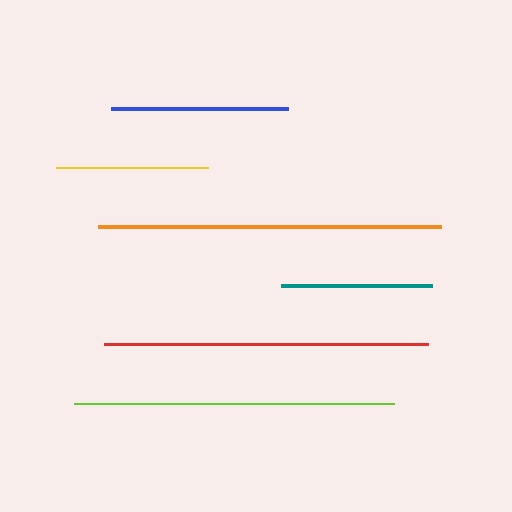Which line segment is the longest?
The orange line is the longest at approximately 342 pixels.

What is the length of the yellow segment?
The yellow segment is approximately 152 pixels long.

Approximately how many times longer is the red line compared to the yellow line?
The red line is approximately 2.1 times the length of the yellow line.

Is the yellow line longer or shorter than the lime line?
The lime line is longer than the yellow line.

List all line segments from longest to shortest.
From longest to shortest: orange, red, lime, blue, yellow, teal.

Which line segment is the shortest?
The teal line is the shortest at approximately 151 pixels.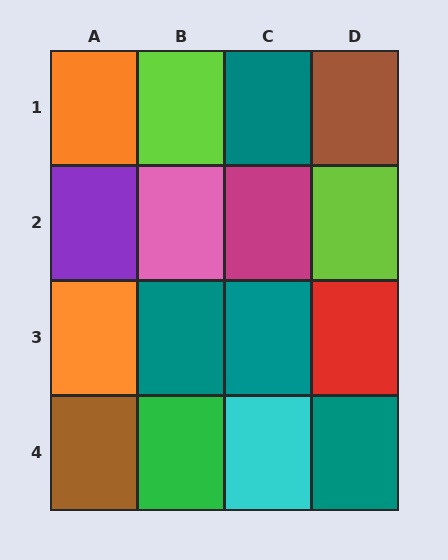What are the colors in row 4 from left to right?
Brown, green, cyan, teal.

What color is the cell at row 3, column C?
Teal.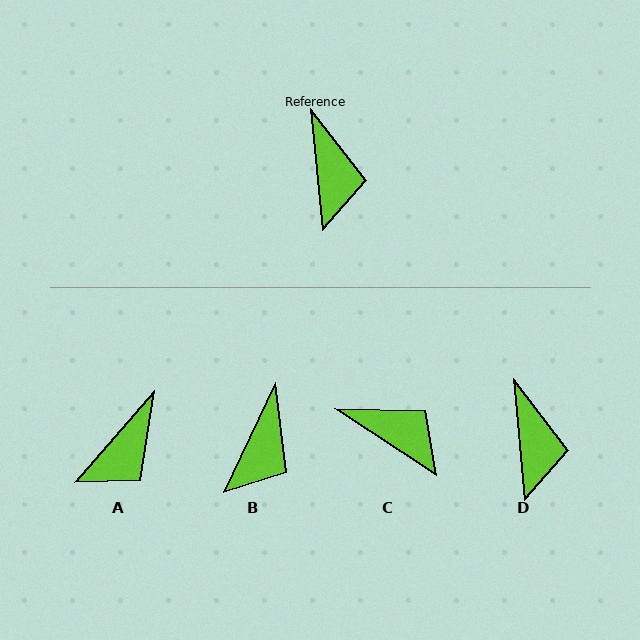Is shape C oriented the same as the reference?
No, it is off by about 51 degrees.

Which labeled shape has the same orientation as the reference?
D.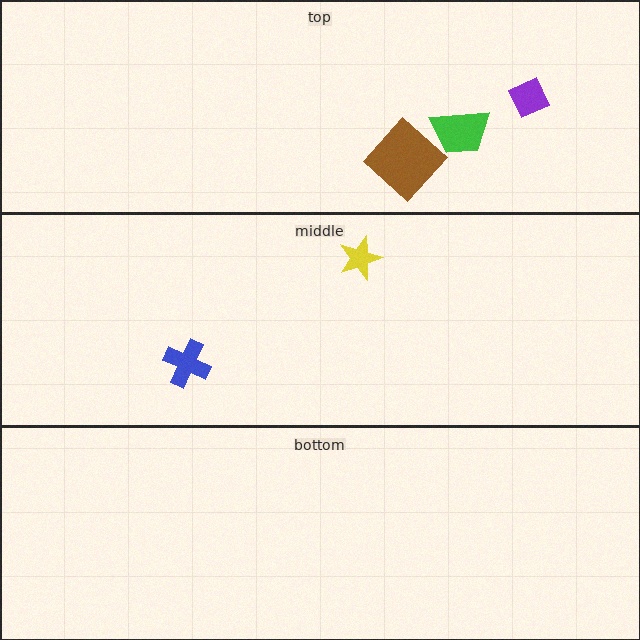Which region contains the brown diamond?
The top region.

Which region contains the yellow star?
The middle region.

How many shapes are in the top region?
3.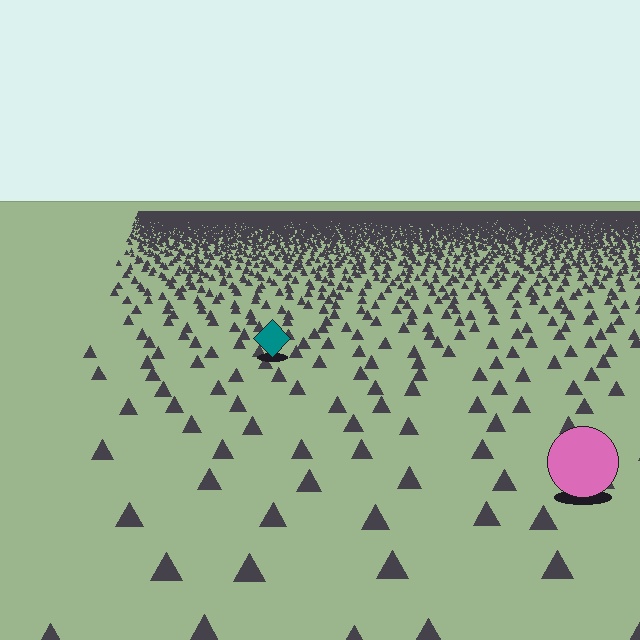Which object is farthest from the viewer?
The teal diamond is farthest from the viewer. It appears smaller and the ground texture around it is denser.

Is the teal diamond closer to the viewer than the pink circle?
No. The pink circle is closer — you can tell from the texture gradient: the ground texture is coarser near it.